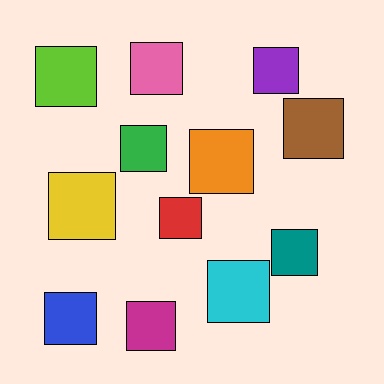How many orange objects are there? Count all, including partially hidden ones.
There is 1 orange object.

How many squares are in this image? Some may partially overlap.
There are 12 squares.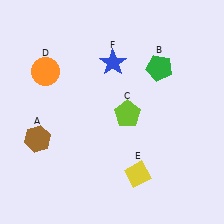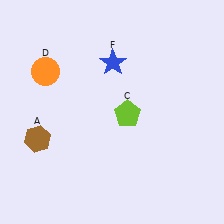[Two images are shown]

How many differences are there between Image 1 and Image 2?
There are 2 differences between the two images.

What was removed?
The yellow diamond (E), the green pentagon (B) were removed in Image 2.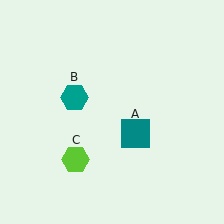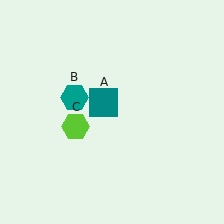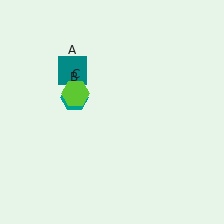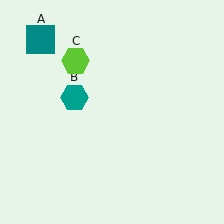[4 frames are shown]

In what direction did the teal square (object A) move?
The teal square (object A) moved up and to the left.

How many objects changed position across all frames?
2 objects changed position: teal square (object A), lime hexagon (object C).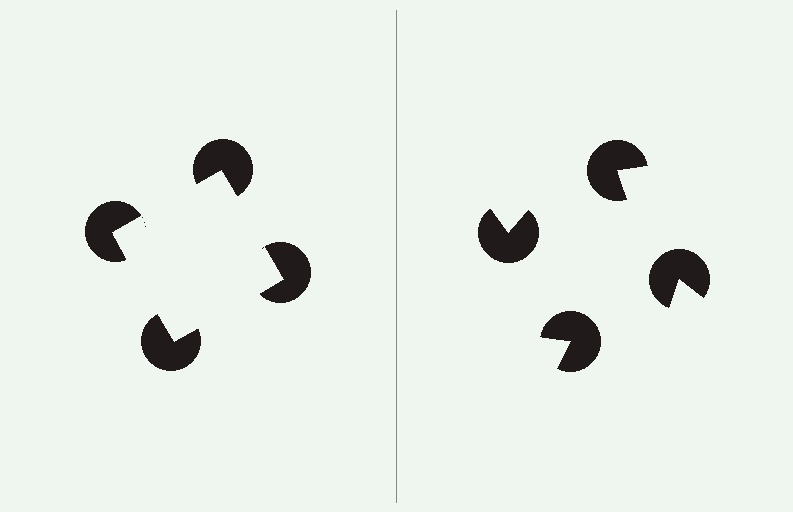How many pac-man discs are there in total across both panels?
8 — 4 on each side.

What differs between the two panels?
The pac-man discs are positioned identically on both sides; only the wedge orientations differ. On the left they align to a square; on the right they are misaligned.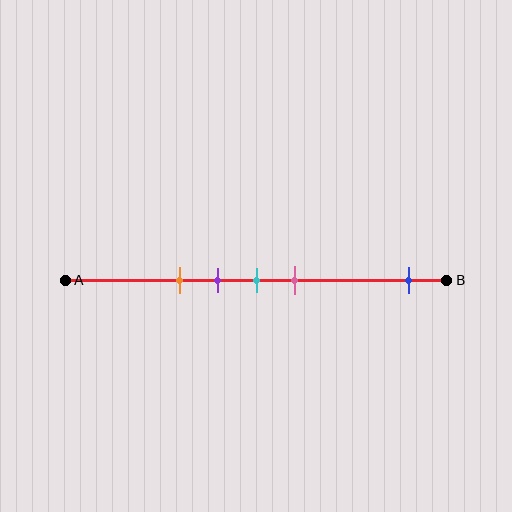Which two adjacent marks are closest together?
The purple and cyan marks are the closest adjacent pair.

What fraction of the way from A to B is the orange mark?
The orange mark is approximately 30% (0.3) of the way from A to B.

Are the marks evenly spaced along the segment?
No, the marks are not evenly spaced.